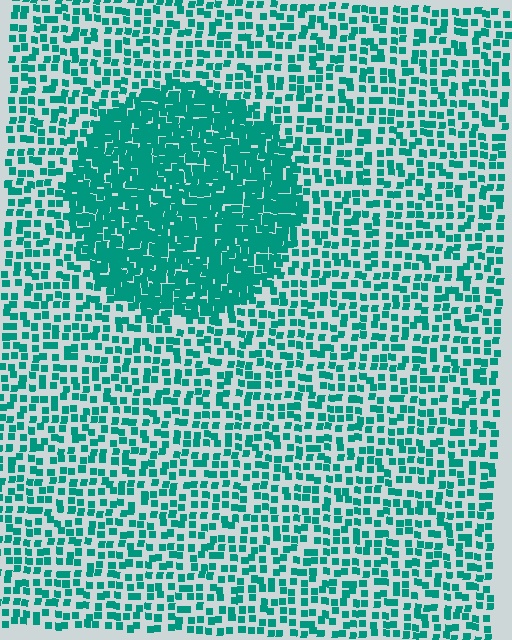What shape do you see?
I see a circle.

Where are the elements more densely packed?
The elements are more densely packed inside the circle boundary.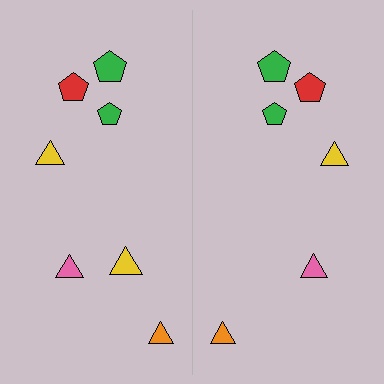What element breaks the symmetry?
A yellow triangle is missing from the right side.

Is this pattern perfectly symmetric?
No, the pattern is not perfectly symmetric. A yellow triangle is missing from the right side.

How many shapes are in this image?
There are 13 shapes in this image.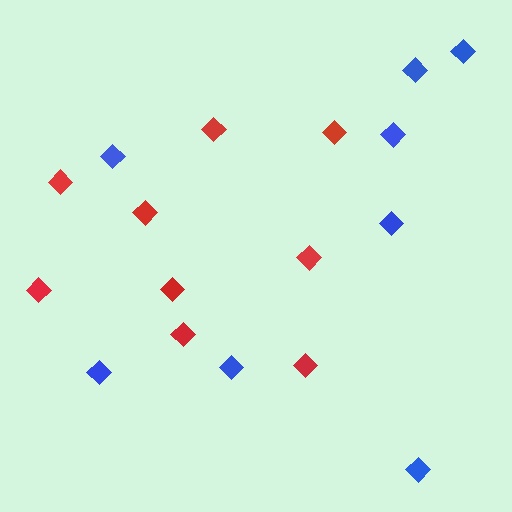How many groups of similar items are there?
There are 2 groups: one group of red diamonds (9) and one group of blue diamonds (8).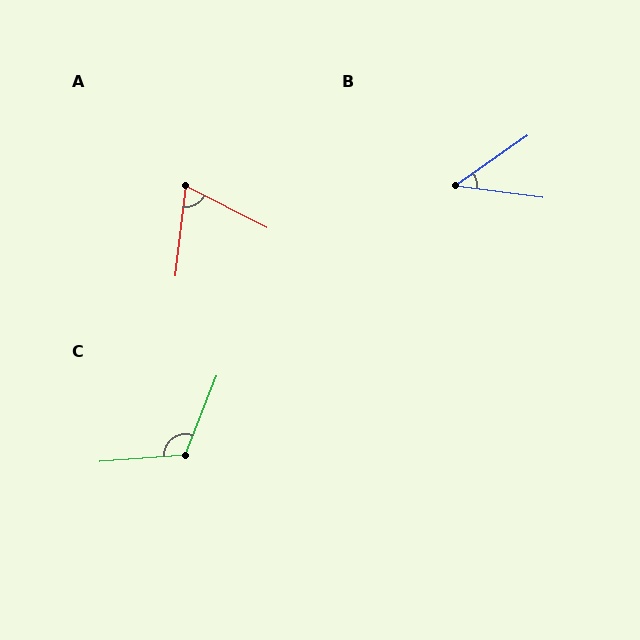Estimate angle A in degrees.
Approximately 70 degrees.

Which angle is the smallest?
B, at approximately 42 degrees.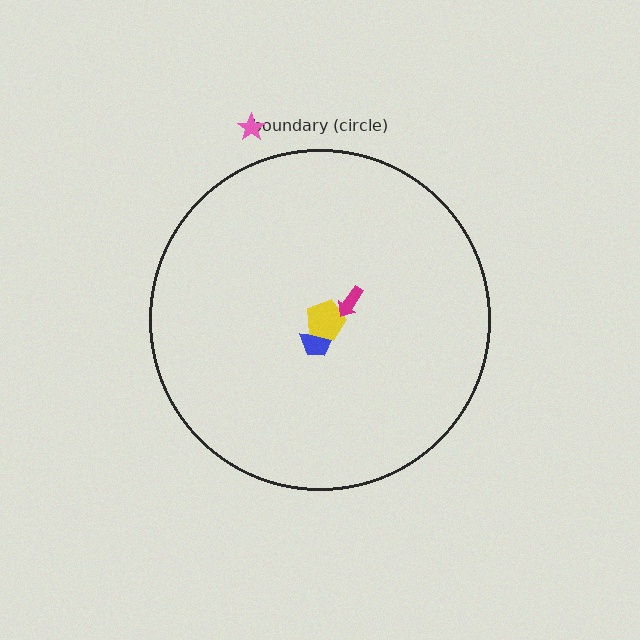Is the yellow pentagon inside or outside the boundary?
Inside.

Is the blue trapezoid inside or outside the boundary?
Inside.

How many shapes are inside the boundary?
3 inside, 1 outside.